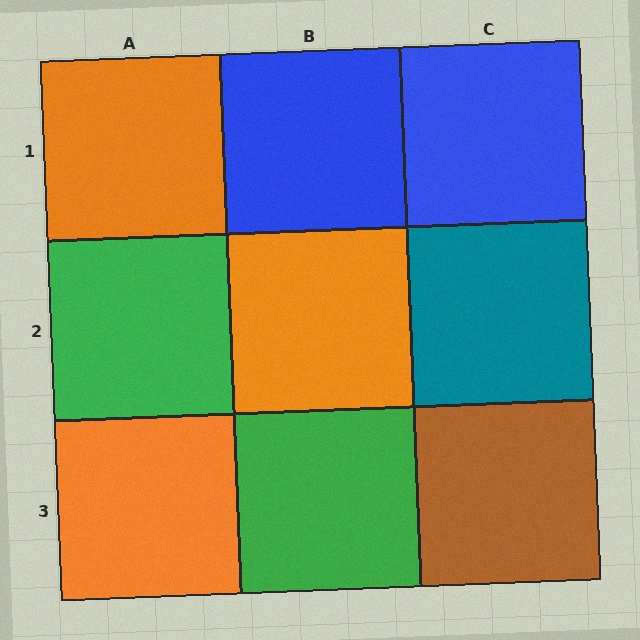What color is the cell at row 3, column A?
Orange.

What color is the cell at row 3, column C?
Brown.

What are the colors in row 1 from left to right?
Orange, blue, blue.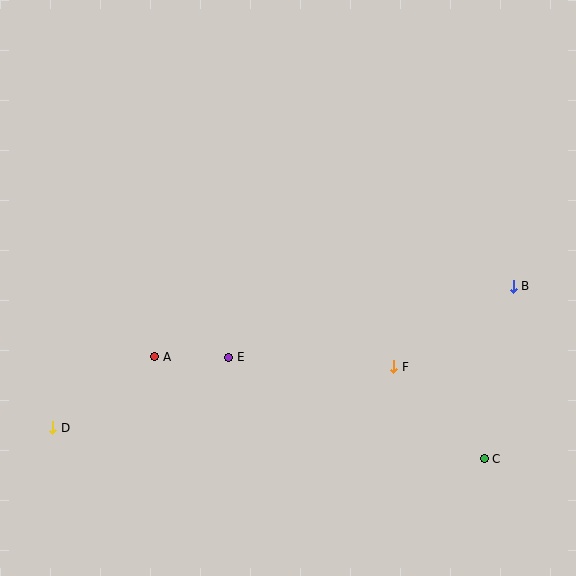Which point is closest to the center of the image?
Point E at (229, 357) is closest to the center.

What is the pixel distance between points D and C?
The distance between D and C is 433 pixels.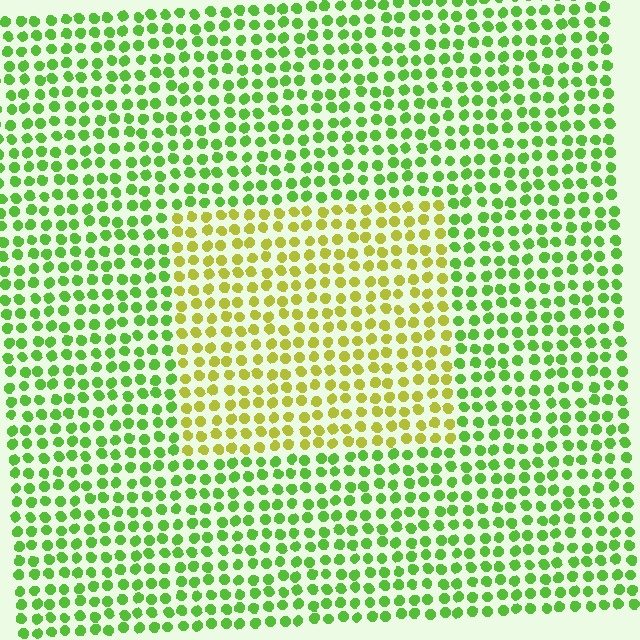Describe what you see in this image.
The image is filled with small lime elements in a uniform arrangement. A rectangle-shaped region is visible where the elements are tinted to a slightly different hue, forming a subtle color boundary.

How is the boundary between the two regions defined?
The boundary is defined purely by a slight shift in hue (about 41 degrees). Spacing, size, and orientation are identical on both sides.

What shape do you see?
I see a rectangle.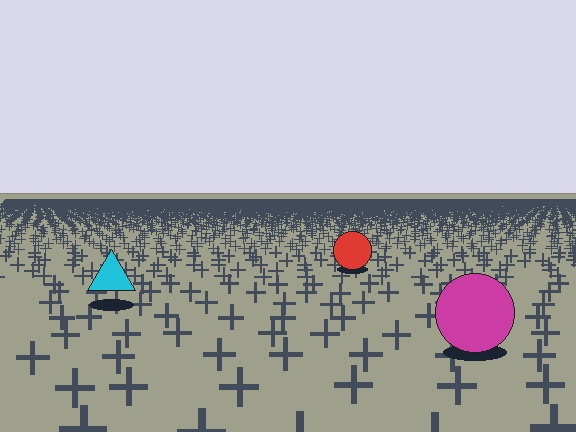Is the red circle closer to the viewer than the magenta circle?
No. The magenta circle is closer — you can tell from the texture gradient: the ground texture is coarser near it.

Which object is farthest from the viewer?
The red circle is farthest from the viewer. It appears smaller and the ground texture around it is denser.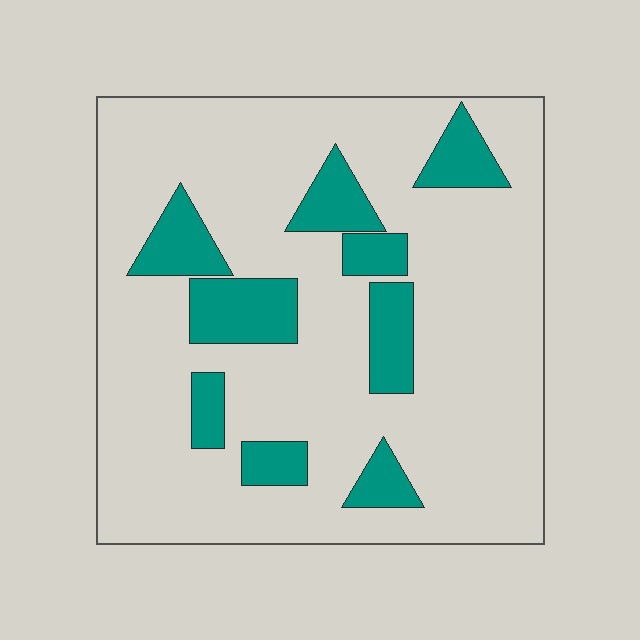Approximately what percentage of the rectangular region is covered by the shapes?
Approximately 20%.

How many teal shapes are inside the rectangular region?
9.